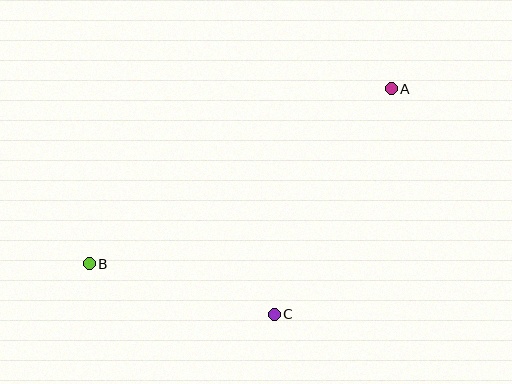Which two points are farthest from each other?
Points A and B are farthest from each other.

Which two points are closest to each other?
Points B and C are closest to each other.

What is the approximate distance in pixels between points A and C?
The distance between A and C is approximately 254 pixels.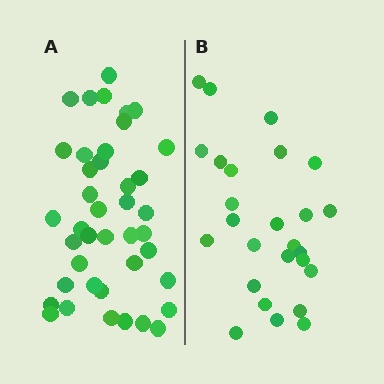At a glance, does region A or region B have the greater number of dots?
Region A (the left region) has more dots.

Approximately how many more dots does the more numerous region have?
Region A has approximately 15 more dots than region B.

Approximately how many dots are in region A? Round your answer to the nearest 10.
About 40 dots. (The exact count is 41, which rounds to 40.)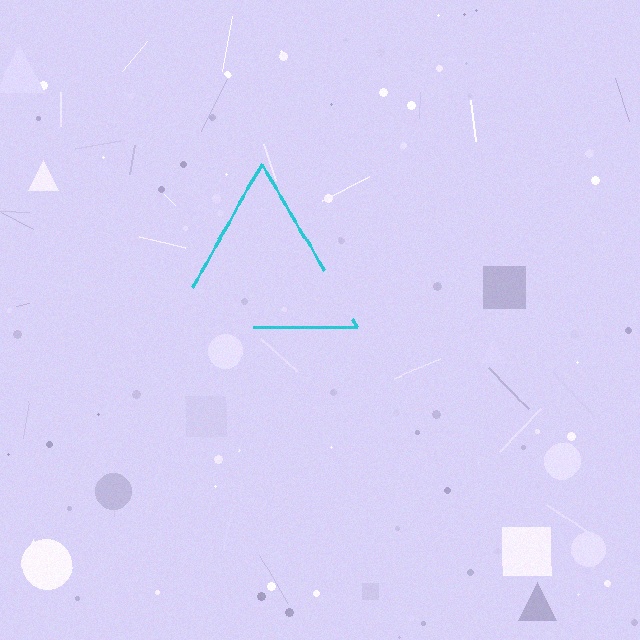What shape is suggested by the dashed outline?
The dashed outline suggests a triangle.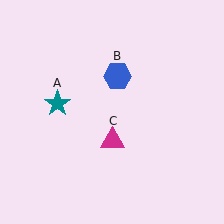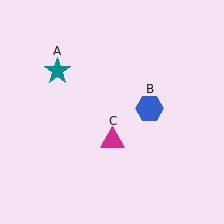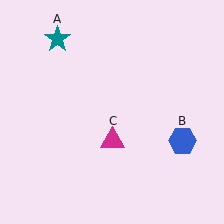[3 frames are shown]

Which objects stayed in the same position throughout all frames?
Magenta triangle (object C) remained stationary.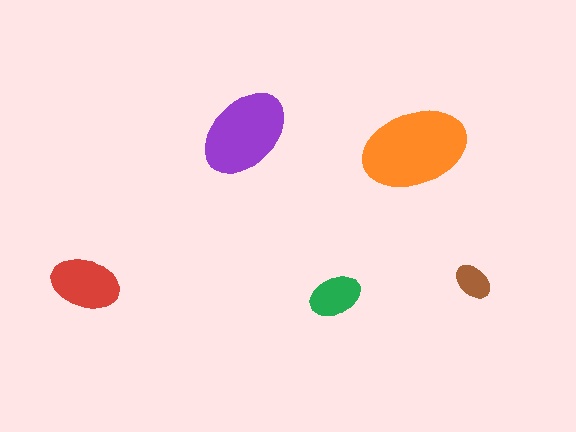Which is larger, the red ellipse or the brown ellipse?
The red one.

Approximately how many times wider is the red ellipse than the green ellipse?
About 1.5 times wider.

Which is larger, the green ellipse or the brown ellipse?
The green one.